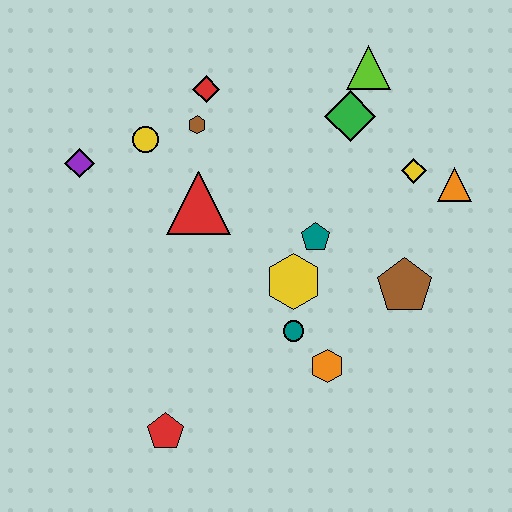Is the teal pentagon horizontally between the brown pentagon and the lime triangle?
No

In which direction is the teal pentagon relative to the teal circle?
The teal pentagon is above the teal circle.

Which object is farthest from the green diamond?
The red pentagon is farthest from the green diamond.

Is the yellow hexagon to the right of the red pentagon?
Yes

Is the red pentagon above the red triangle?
No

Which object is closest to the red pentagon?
The teal circle is closest to the red pentagon.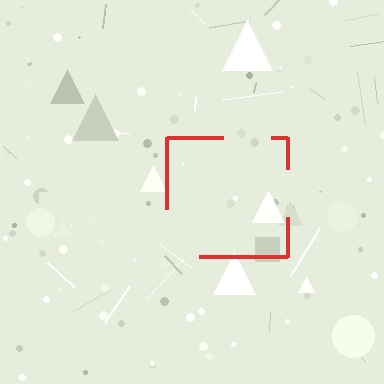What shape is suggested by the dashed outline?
The dashed outline suggests a square.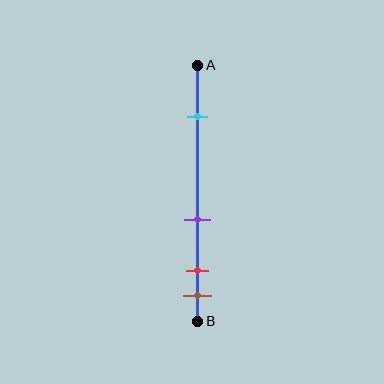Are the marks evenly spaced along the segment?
No, the marks are not evenly spaced.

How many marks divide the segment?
There are 4 marks dividing the segment.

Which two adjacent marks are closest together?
The red and brown marks are the closest adjacent pair.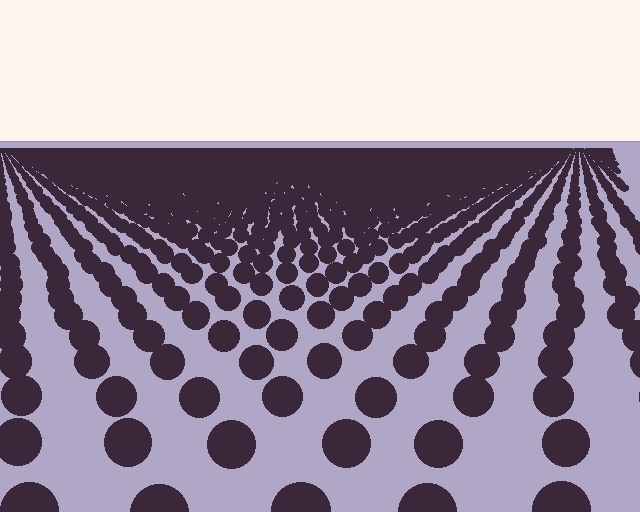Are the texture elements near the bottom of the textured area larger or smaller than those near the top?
Larger. Near the bottom, elements are closer to the viewer and appear at a bigger on-screen size.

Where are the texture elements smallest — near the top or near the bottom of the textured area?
Near the top.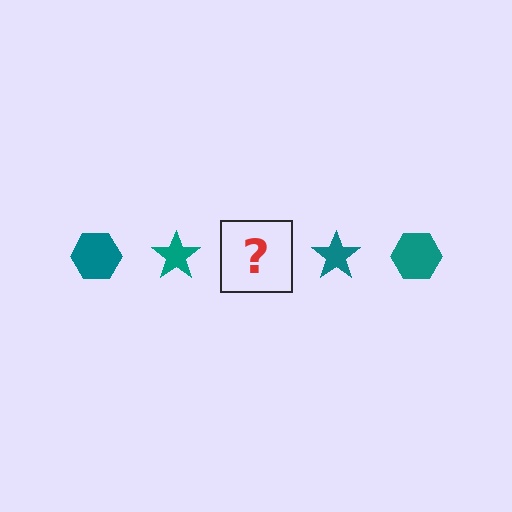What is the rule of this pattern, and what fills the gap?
The rule is that the pattern cycles through hexagon, star shapes in teal. The gap should be filled with a teal hexagon.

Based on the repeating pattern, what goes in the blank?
The blank should be a teal hexagon.